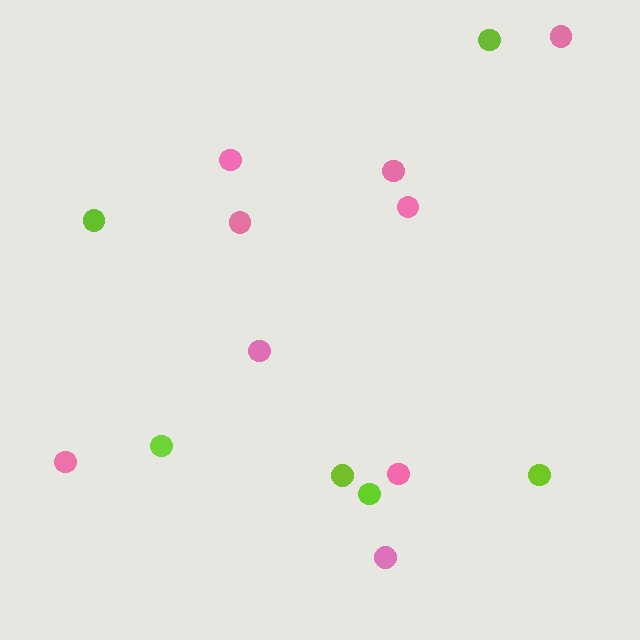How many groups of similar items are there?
There are 2 groups: one group of lime circles (6) and one group of pink circles (9).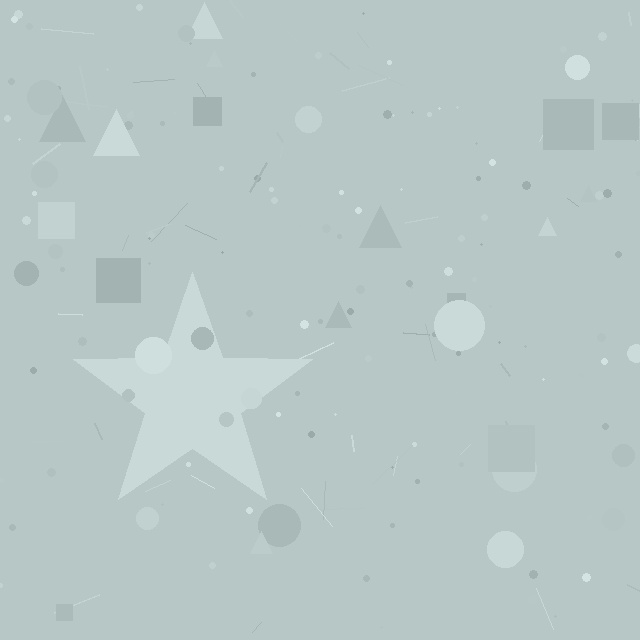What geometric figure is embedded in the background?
A star is embedded in the background.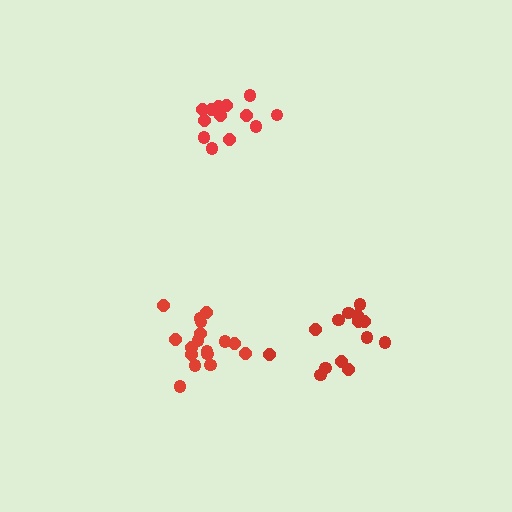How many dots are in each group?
Group 1: 13 dots, Group 2: 14 dots, Group 3: 17 dots (44 total).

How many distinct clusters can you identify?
There are 3 distinct clusters.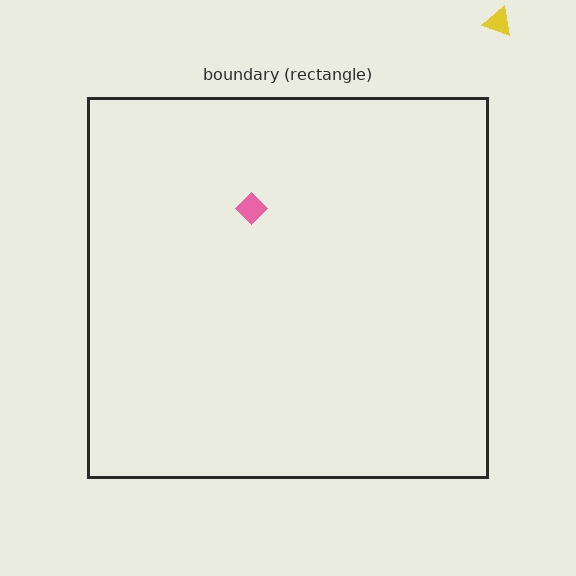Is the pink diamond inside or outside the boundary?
Inside.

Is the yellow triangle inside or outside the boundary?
Outside.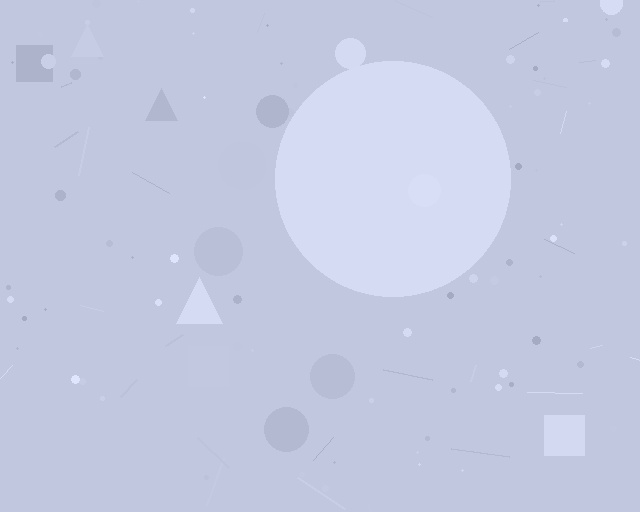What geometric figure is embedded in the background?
A circle is embedded in the background.